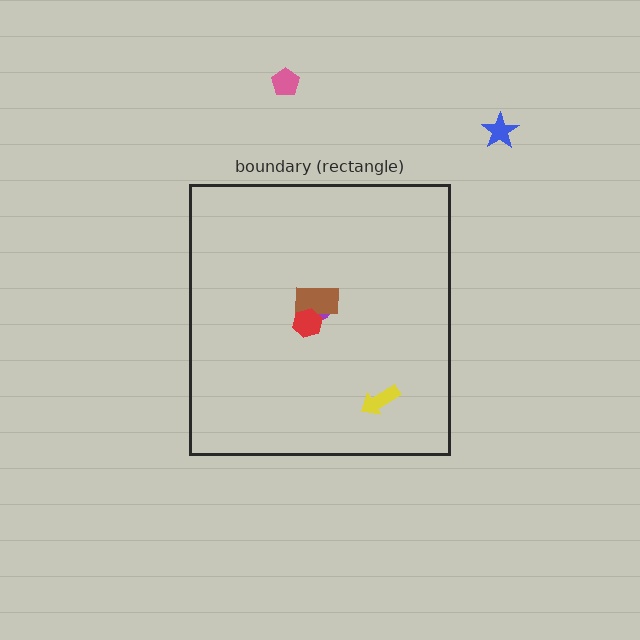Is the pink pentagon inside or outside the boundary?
Outside.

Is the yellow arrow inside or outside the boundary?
Inside.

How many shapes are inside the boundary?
4 inside, 2 outside.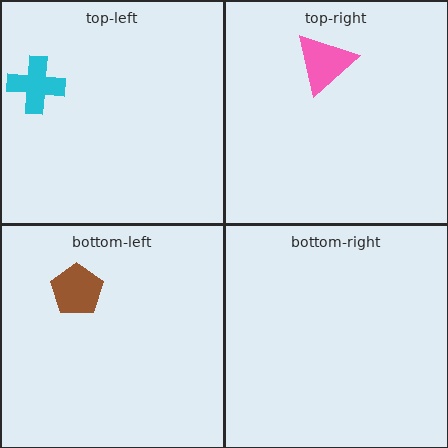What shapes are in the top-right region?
The pink triangle.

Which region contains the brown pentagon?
The bottom-left region.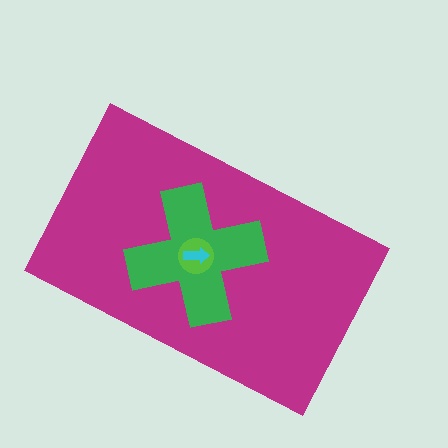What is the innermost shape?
The cyan arrow.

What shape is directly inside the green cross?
The lime circle.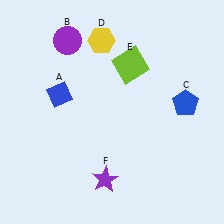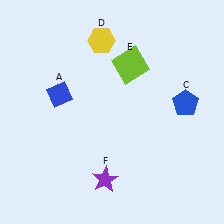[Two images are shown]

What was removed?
The purple circle (B) was removed in Image 2.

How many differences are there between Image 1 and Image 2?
There is 1 difference between the two images.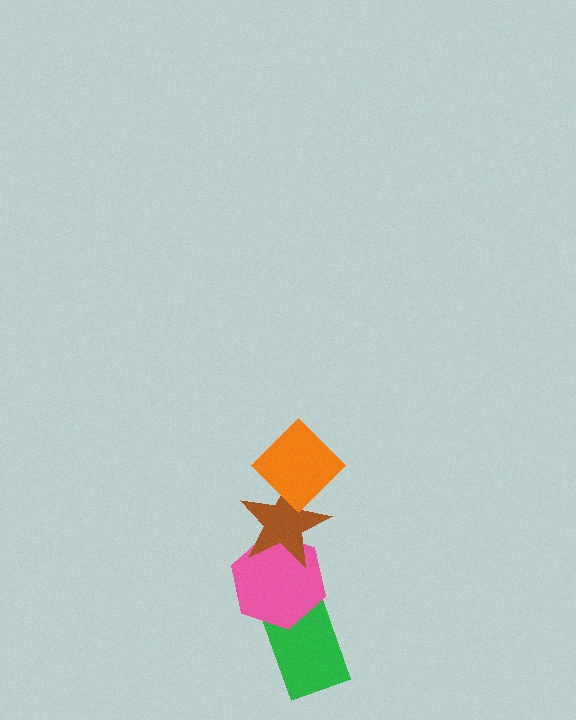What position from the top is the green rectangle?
The green rectangle is 4th from the top.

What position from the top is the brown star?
The brown star is 2nd from the top.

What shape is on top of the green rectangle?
The pink hexagon is on top of the green rectangle.